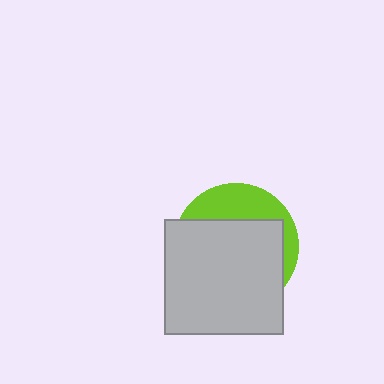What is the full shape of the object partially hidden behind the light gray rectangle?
The partially hidden object is a lime circle.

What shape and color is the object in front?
The object in front is a light gray rectangle.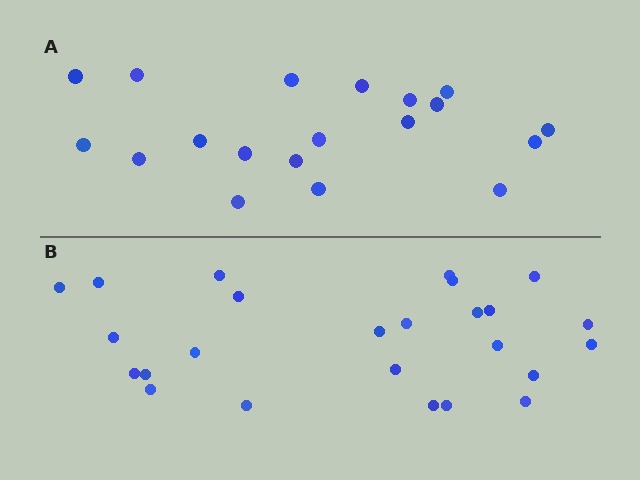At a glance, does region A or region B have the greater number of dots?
Region B (the bottom region) has more dots.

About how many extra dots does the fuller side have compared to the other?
Region B has about 6 more dots than region A.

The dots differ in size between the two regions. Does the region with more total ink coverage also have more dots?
No. Region A has more total ink coverage because its dots are larger, but region B actually contains more individual dots. Total area can be misleading — the number of items is what matters here.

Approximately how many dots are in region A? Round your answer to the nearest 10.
About 20 dots. (The exact count is 19, which rounds to 20.)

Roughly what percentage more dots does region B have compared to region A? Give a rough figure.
About 30% more.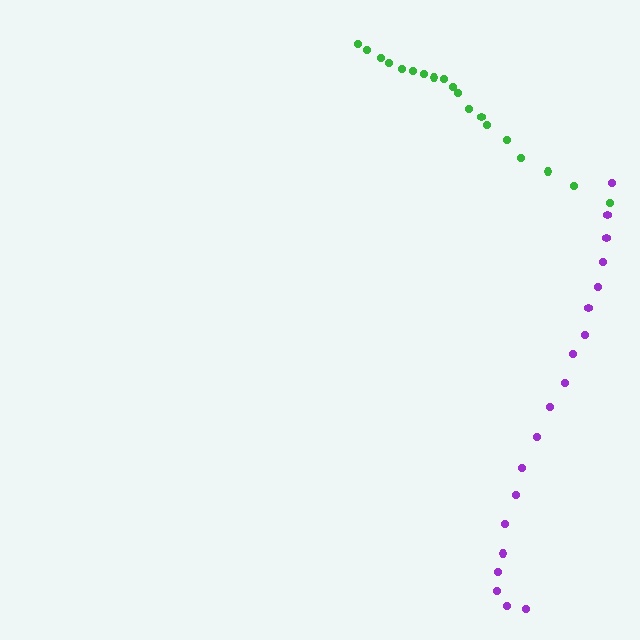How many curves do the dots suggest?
There are 2 distinct paths.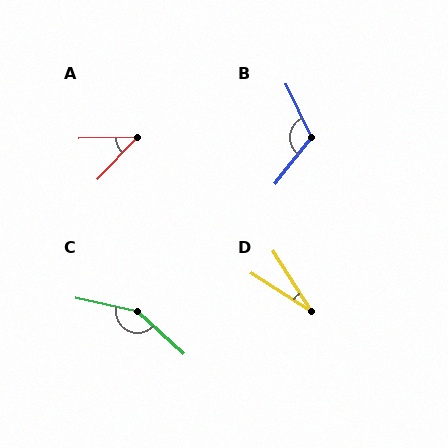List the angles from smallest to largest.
D (25°), A (45°), B (117°), C (150°).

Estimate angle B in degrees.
Approximately 117 degrees.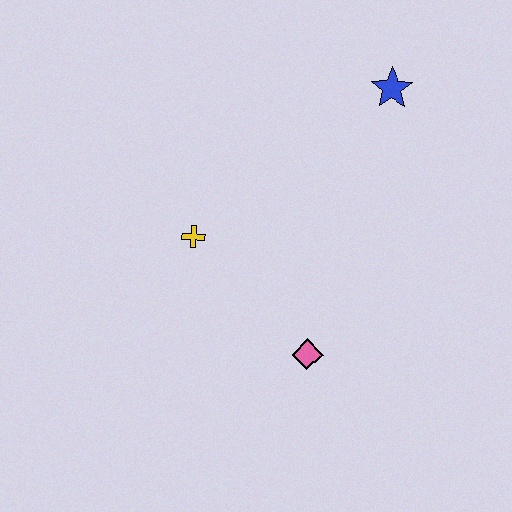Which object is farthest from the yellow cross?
The blue star is farthest from the yellow cross.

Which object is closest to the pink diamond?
The yellow cross is closest to the pink diamond.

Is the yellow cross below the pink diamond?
No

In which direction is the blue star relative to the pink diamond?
The blue star is above the pink diamond.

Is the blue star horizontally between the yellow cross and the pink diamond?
No